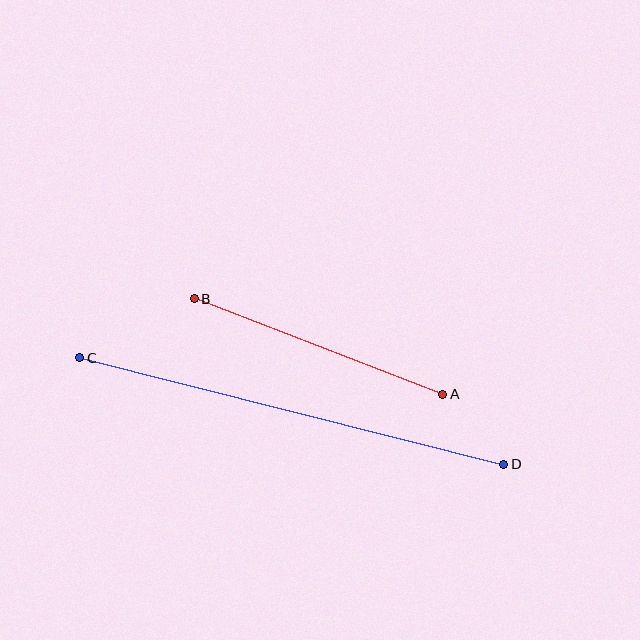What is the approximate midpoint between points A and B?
The midpoint is at approximately (318, 346) pixels.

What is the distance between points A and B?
The distance is approximately 266 pixels.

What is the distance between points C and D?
The distance is approximately 437 pixels.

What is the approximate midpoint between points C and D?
The midpoint is at approximately (292, 411) pixels.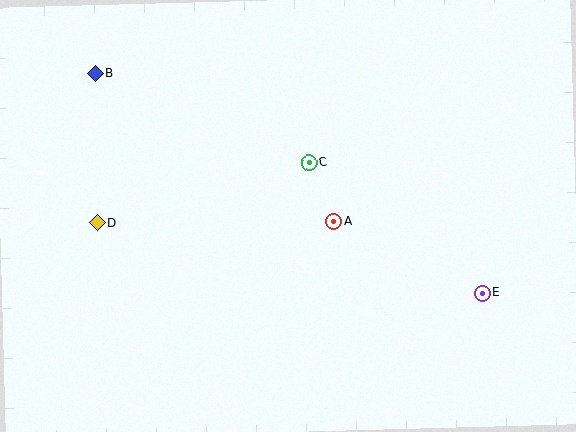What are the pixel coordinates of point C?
Point C is at (309, 163).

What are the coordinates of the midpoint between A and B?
The midpoint between A and B is at (215, 147).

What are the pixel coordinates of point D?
Point D is at (97, 223).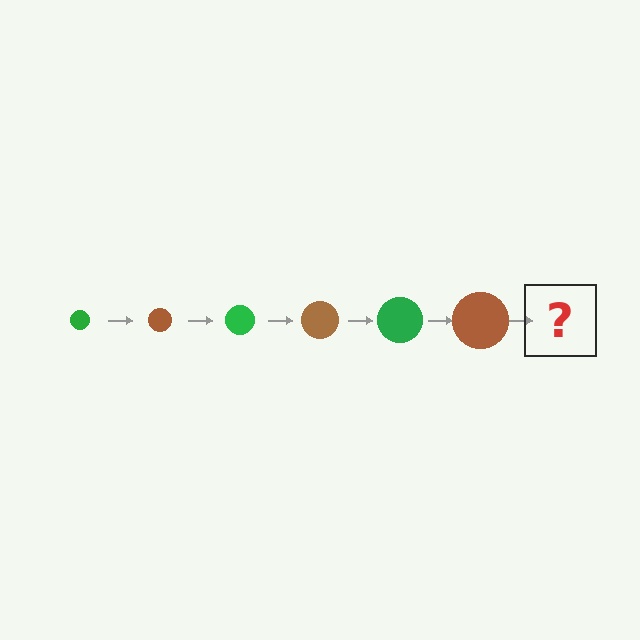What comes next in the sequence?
The next element should be a green circle, larger than the previous one.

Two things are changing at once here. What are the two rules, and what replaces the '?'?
The two rules are that the circle grows larger each step and the color cycles through green and brown. The '?' should be a green circle, larger than the previous one.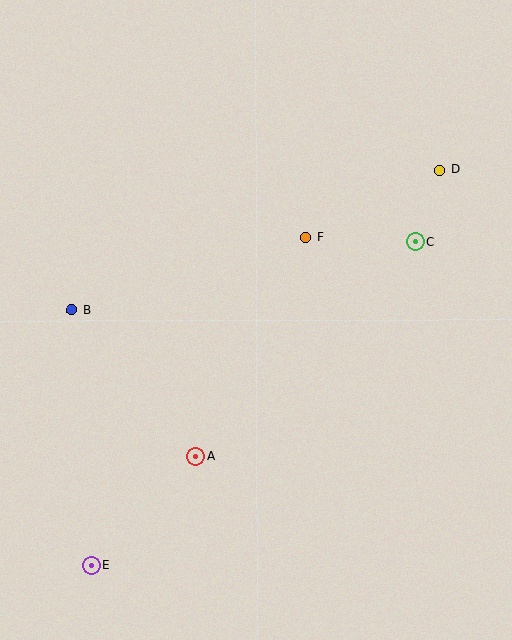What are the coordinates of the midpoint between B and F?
The midpoint between B and F is at (189, 274).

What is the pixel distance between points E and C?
The distance between E and C is 459 pixels.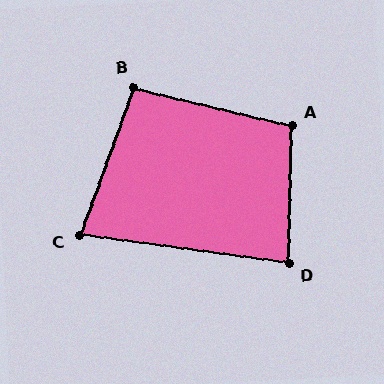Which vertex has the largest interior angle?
A, at approximately 102 degrees.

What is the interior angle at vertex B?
Approximately 96 degrees (obtuse).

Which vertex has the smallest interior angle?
C, at approximately 78 degrees.